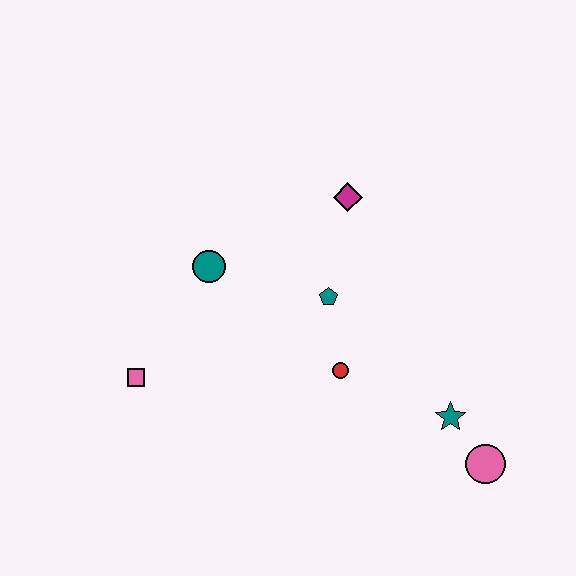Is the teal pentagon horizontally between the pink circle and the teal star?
No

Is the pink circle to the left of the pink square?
No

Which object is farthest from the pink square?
The pink circle is farthest from the pink square.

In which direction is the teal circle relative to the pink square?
The teal circle is above the pink square.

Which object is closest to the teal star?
The pink circle is closest to the teal star.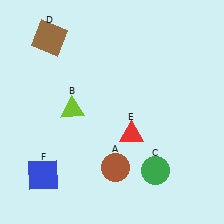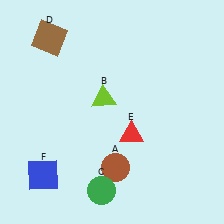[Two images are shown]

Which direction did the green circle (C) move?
The green circle (C) moved left.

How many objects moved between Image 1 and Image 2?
2 objects moved between the two images.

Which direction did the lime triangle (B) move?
The lime triangle (B) moved right.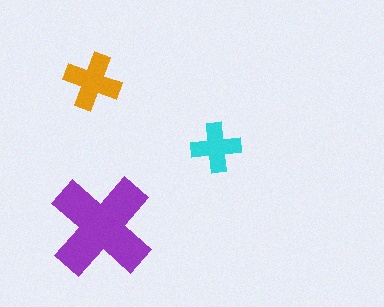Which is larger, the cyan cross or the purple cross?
The purple one.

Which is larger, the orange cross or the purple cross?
The purple one.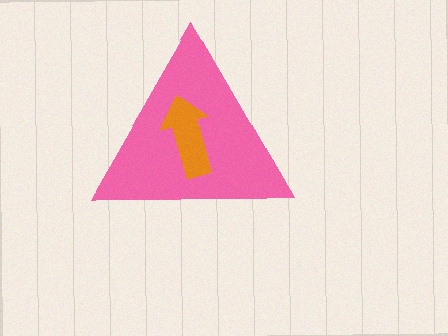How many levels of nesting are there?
2.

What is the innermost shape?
The orange arrow.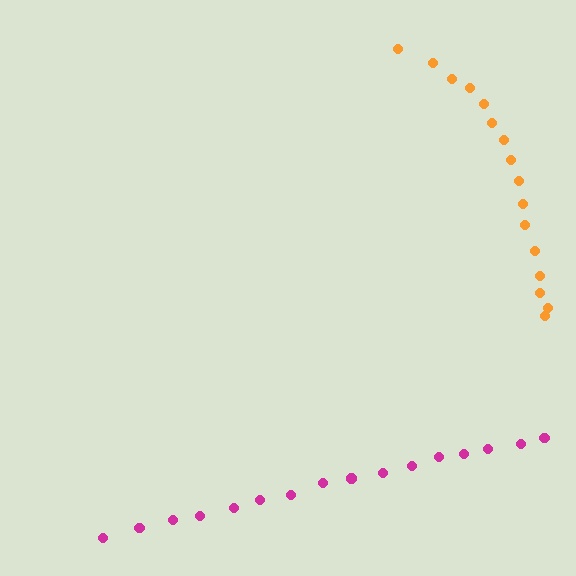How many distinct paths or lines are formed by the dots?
There are 2 distinct paths.